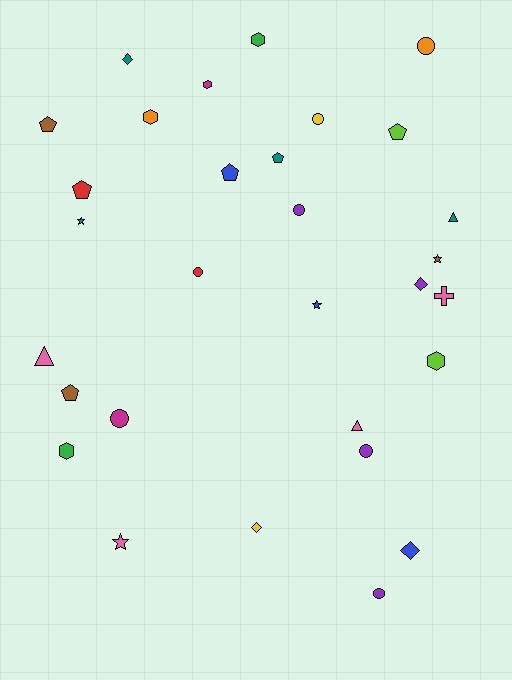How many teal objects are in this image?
There are 4 teal objects.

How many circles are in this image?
There are 7 circles.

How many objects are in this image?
There are 30 objects.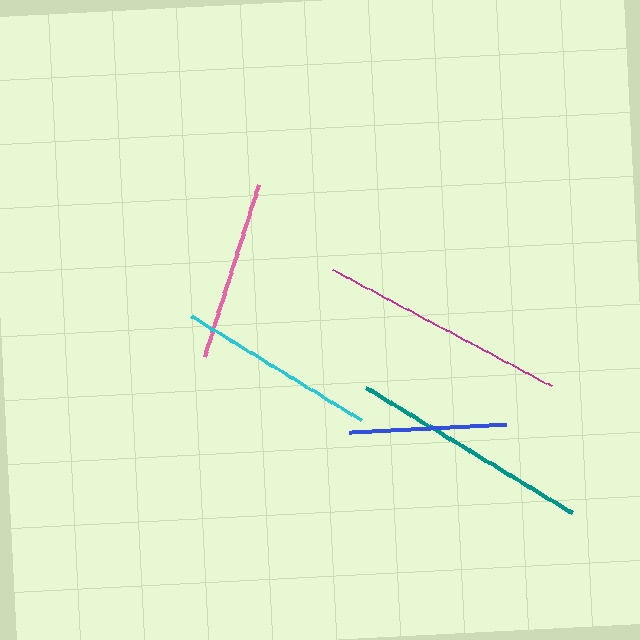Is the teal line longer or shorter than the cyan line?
The teal line is longer than the cyan line.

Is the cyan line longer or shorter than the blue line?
The cyan line is longer than the blue line.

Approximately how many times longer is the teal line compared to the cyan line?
The teal line is approximately 1.2 times the length of the cyan line.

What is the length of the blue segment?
The blue segment is approximately 157 pixels long.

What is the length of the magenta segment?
The magenta segment is approximately 246 pixels long.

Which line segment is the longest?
The magenta line is the longest at approximately 246 pixels.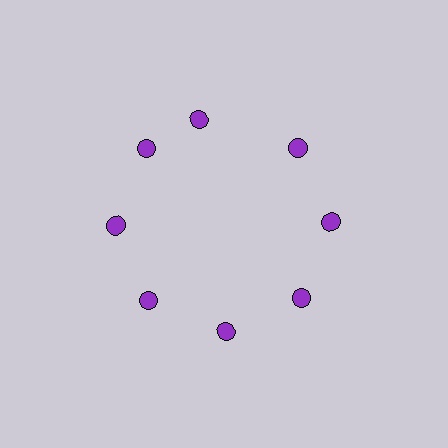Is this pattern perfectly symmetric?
No. The 8 purple circles are arranged in a ring, but one element near the 12 o'clock position is rotated out of alignment along the ring, breaking the 8-fold rotational symmetry.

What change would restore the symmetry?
The symmetry would be restored by rotating it back into even spacing with its neighbors so that all 8 circles sit at equal angles and equal distance from the center.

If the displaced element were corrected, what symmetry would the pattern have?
It would have 8-fold rotational symmetry — the pattern would map onto itself every 45 degrees.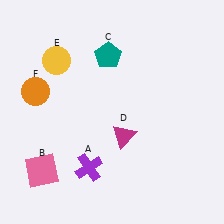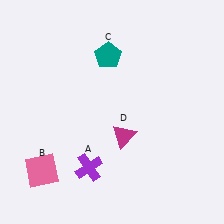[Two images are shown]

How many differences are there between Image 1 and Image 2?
There are 2 differences between the two images.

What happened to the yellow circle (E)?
The yellow circle (E) was removed in Image 2. It was in the top-left area of Image 1.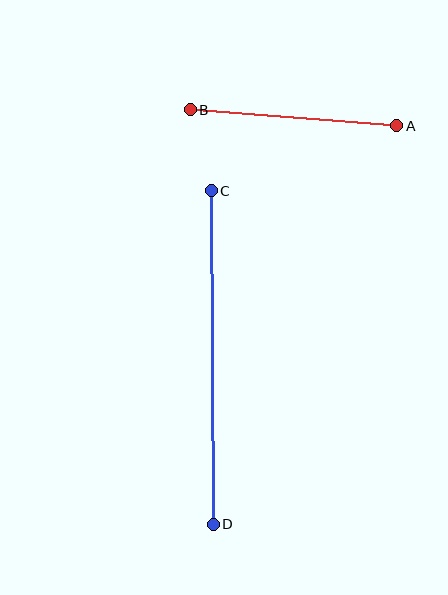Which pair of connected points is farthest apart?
Points C and D are farthest apart.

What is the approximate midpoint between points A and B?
The midpoint is at approximately (293, 118) pixels.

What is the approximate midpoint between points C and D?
The midpoint is at approximately (212, 357) pixels.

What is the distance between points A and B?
The distance is approximately 207 pixels.